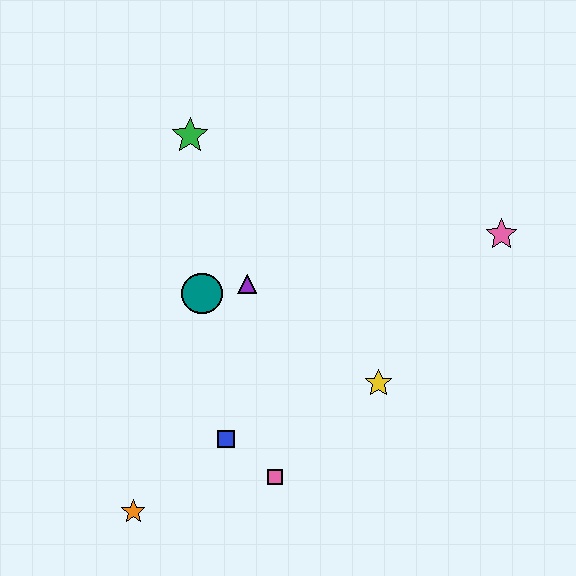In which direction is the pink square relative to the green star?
The pink square is below the green star.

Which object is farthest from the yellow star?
The green star is farthest from the yellow star.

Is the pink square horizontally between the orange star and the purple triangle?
No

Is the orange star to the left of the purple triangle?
Yes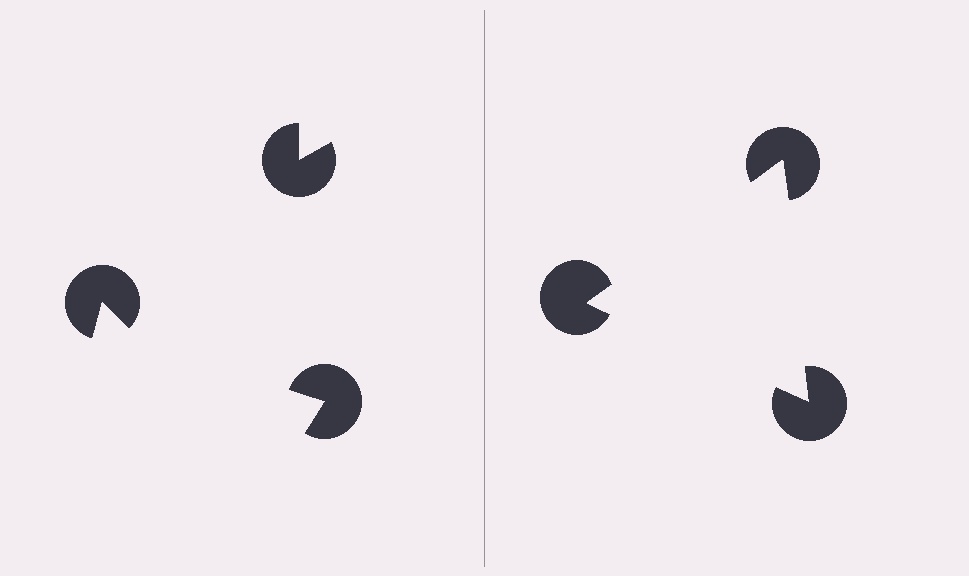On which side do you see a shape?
An illusory triangle appears on the right side. On the left side the wedge cuts are rotated, so no coherent shape forms.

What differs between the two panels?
The pac-man discs are positioned identically on both sides; only the wedge orientations differ. On the right they align to a triangle; on the left they are misaligned.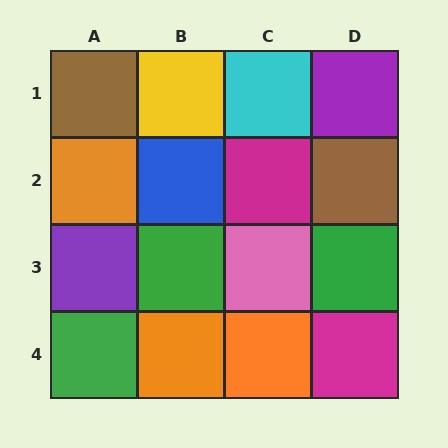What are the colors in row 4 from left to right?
Green, orange, orange, magenta.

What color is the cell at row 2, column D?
Brown.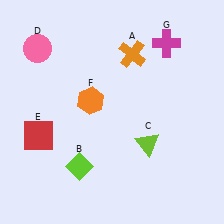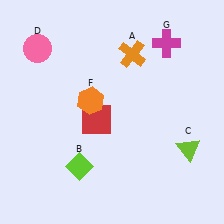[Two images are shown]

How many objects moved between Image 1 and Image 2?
2 objects moved between the two images.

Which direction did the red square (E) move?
The red square (E) moved right.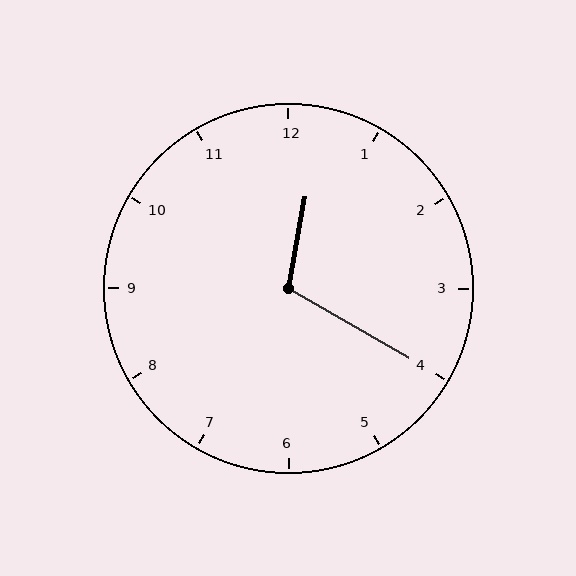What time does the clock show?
12:20.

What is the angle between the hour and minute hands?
Approximately 110 degrees.